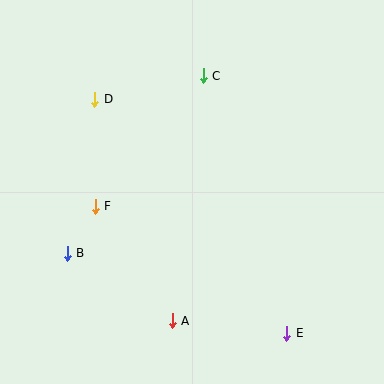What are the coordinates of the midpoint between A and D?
The midpoint between A and D is at (134, 210).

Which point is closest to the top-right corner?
Point C is closest to the top-right corner.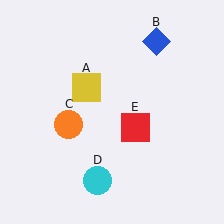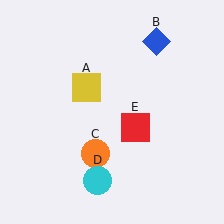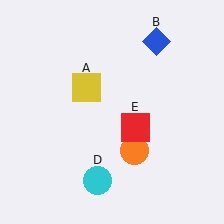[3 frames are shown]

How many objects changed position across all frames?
1 object changed position: orange circle (object C).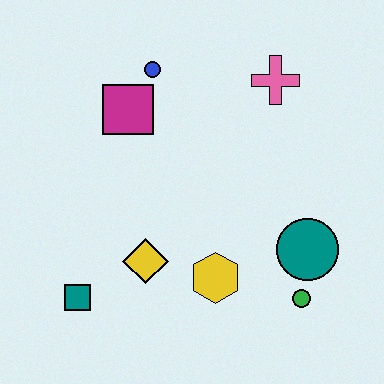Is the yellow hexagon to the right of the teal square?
Yes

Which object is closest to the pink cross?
The blue circle is closest to the pink cross.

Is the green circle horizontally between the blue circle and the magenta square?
No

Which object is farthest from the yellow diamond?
The pink cross is farthest from the yellow diamond.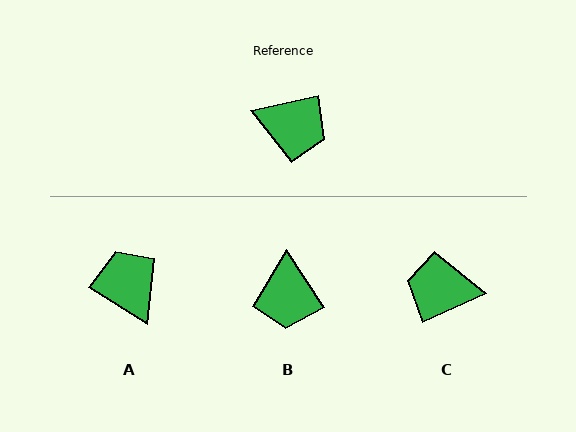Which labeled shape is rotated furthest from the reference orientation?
C, about 167 degrees away.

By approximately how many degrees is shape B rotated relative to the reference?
Approximately 69 degrees clockwise.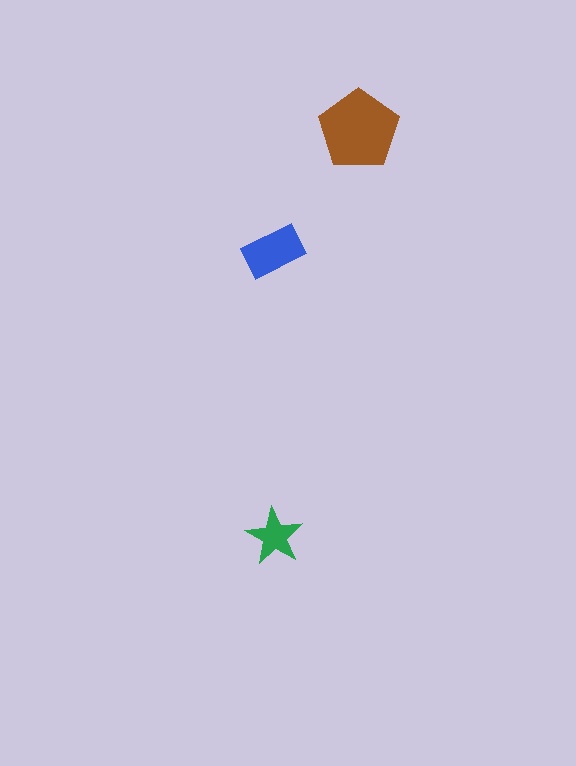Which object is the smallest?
The green star.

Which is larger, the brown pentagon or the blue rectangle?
The brown pentagon.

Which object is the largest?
The brown pentagon.